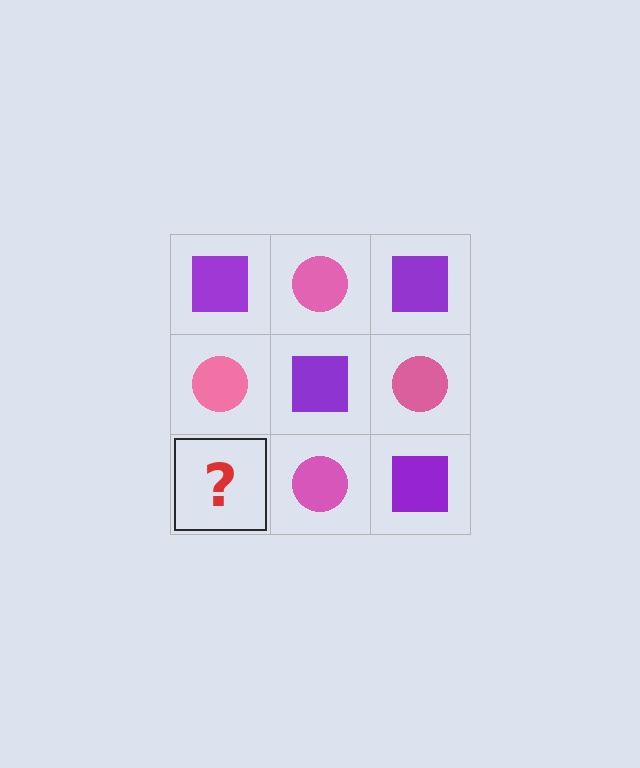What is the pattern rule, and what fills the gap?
The rule is that it alternates purple square and pink circle in a checkerboard pattern. The gap should be filled with a purple square.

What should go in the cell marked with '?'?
The missing cell should contain a purple square.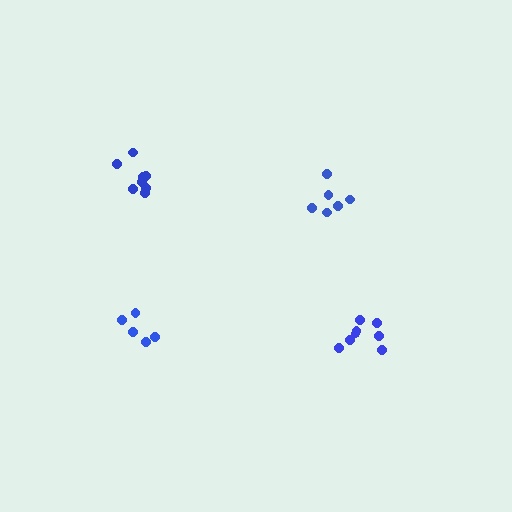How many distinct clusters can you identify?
There are 4 distinct clusters.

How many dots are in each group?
Group 1: 8 dots, Group 2: 5 dots, Group 3: 8 dots, Group 4: 6 dots (27 total).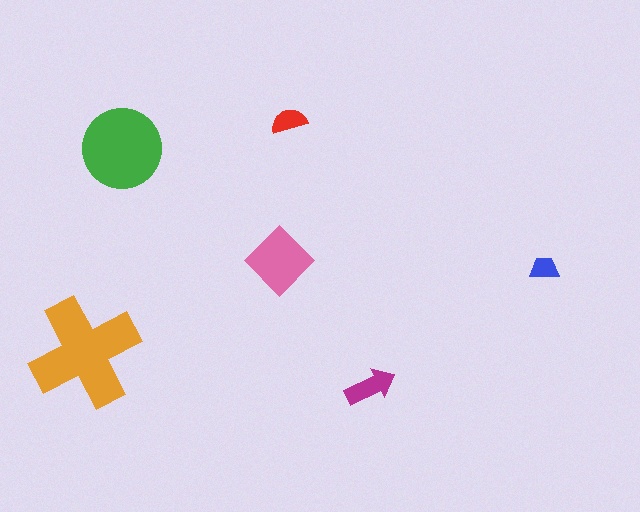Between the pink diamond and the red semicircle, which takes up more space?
The pink diamond.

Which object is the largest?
The orange cross.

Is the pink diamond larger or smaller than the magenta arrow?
Larger.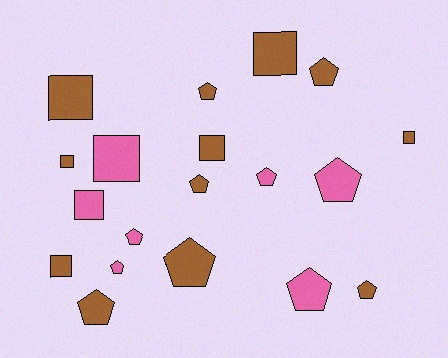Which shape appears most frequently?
Pentagon, with 11 objects.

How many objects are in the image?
There are 19 objects.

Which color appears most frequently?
Brown, with 12 objects.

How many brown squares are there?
There are 6 brown squares.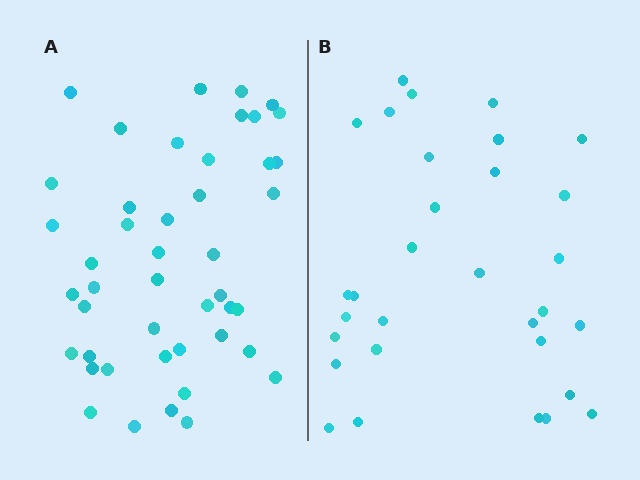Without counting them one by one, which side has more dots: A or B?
Region A (the left region) has more dots.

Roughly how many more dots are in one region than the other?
Region A has approximately 15 more dots than region B.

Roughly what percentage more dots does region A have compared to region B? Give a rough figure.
About 45% more.